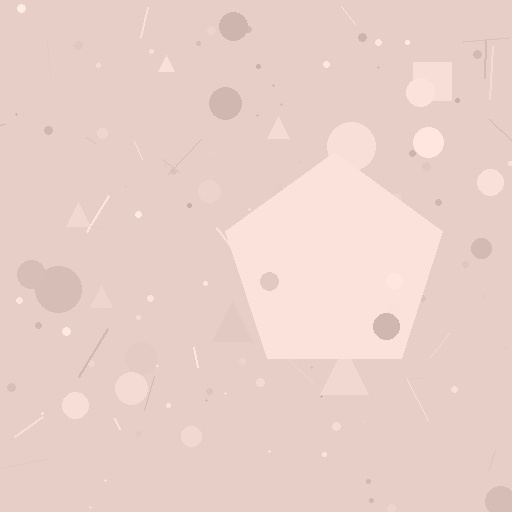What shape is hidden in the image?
A pentagon is hidden in the image.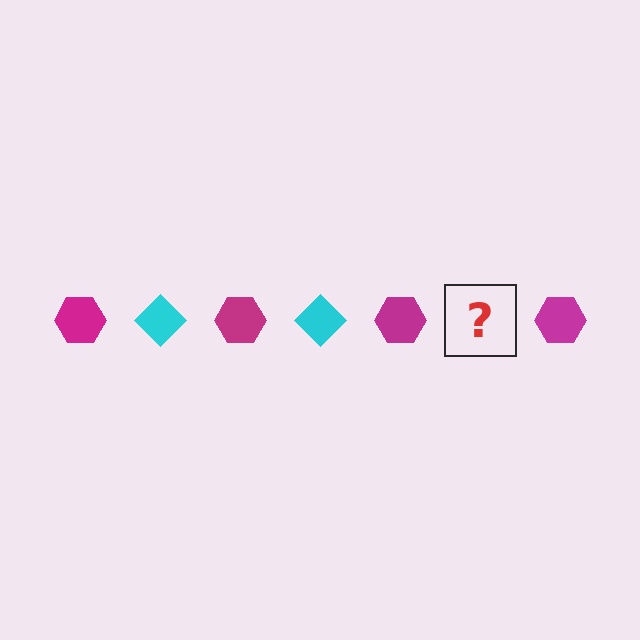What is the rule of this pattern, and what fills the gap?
The rule is that the pattern alternates between magenta hexagon and cyan diamond. The gap should be filled with a cyan diamond.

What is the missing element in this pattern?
The missing element is a cyan diamond.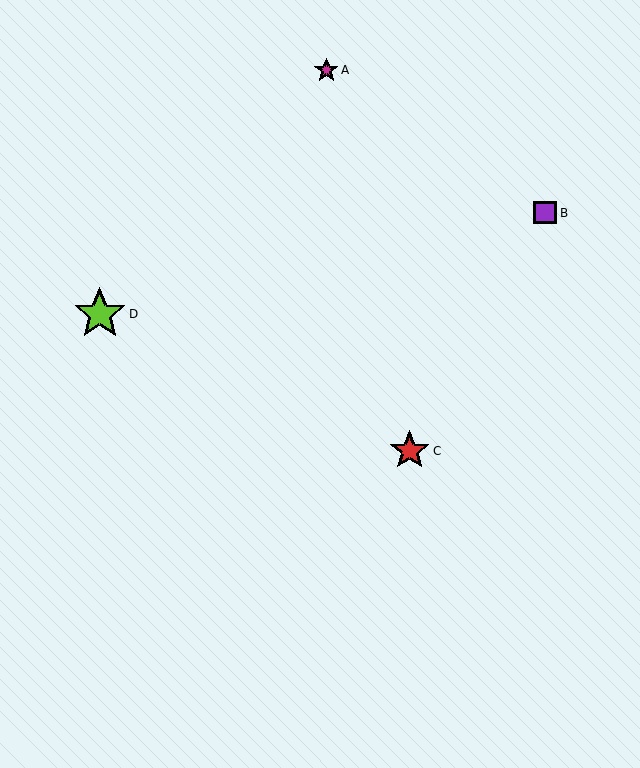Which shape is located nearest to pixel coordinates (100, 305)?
The lime star (labeled D) at (100, 314) is nearest to that location.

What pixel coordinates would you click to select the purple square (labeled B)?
Click at (545, 213) to select the purple square B.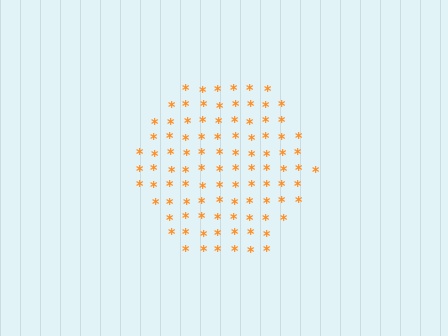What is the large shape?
The large shape is a hexagon.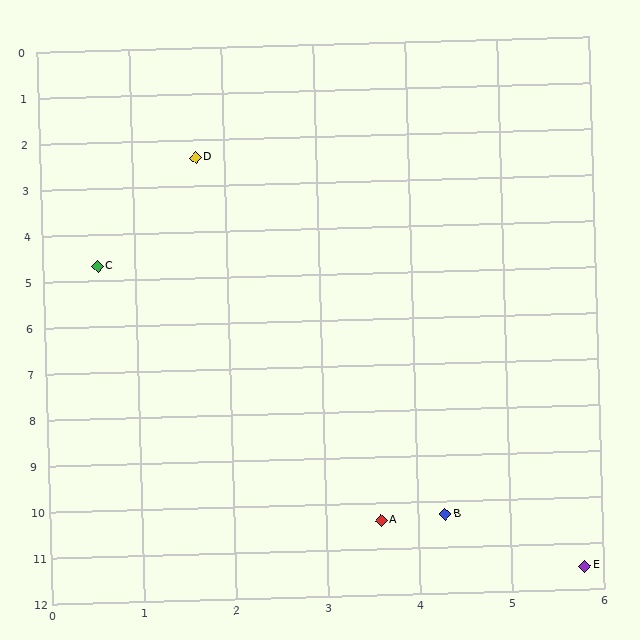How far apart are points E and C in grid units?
Points E and C are about 8.6 grid units apart.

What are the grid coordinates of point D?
Point D is at approximately (1.7, 2.4).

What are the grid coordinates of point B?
Point B is at approximately (4.3, 10.3).